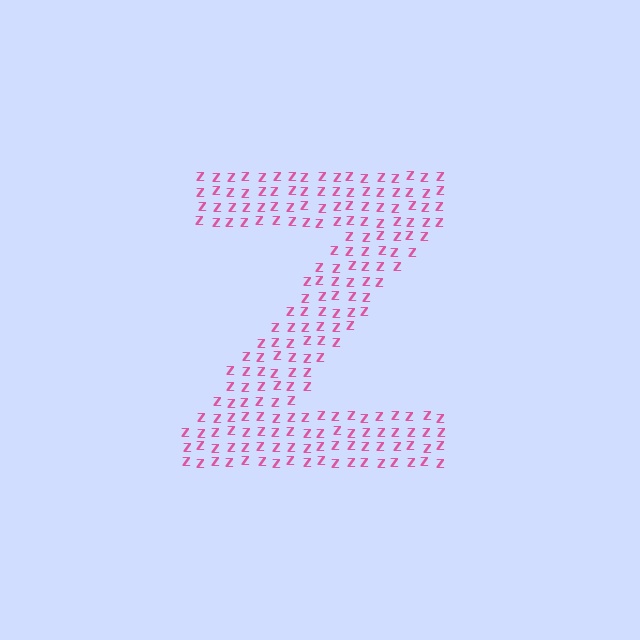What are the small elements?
The small elements are letter Z's.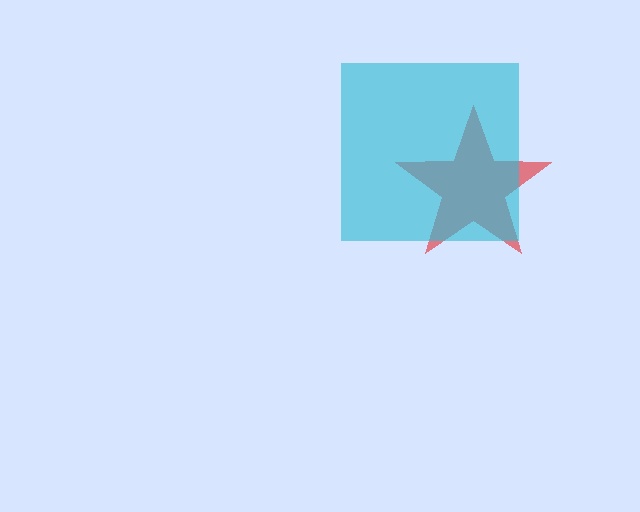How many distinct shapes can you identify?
There are 2 distinct shapes: a red star, a cyan square.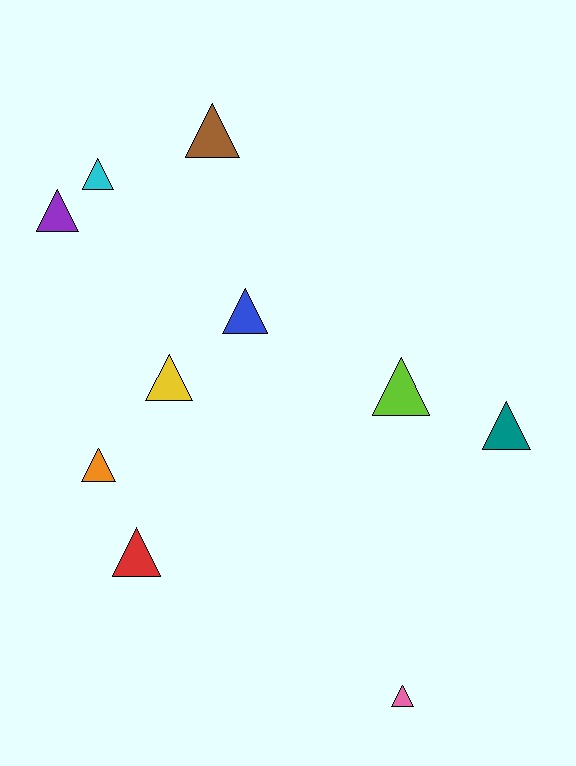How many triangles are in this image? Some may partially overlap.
There are 10 triangles.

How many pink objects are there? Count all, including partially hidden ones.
There is 1 pink object.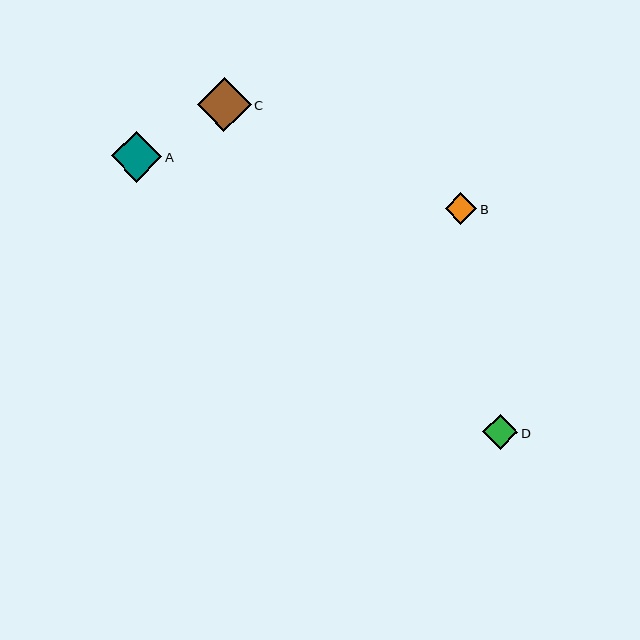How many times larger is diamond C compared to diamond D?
Diamond C is approximately 1.6 times the size of diamond D.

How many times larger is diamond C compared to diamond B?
Diamond C is approximately 1.7 times the size of diamond B.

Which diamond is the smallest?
Diamond B is the smallest with a size of approximately 31 pixels.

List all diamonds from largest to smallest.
From largest to smallest: C, A, D, B.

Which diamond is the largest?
Diamond C is the largest with a size of approximately 54 pixels.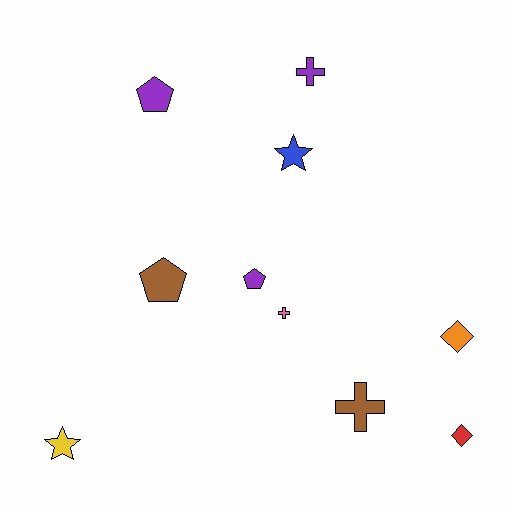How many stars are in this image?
There are 2 stars.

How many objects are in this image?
There are 10 objects.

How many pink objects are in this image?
There is 1 pink object.